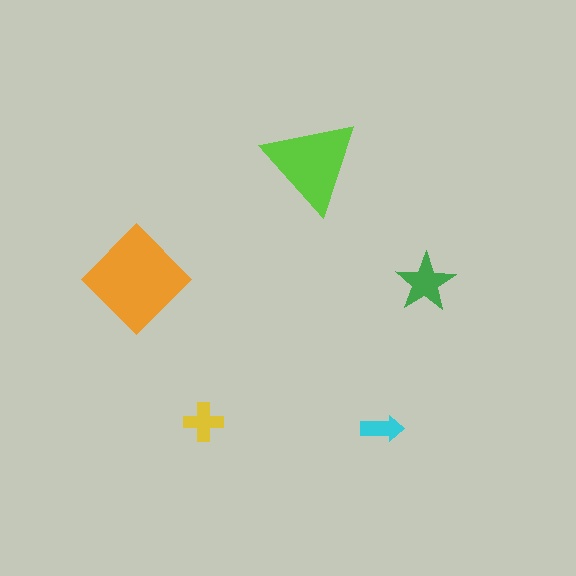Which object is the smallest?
The cyan arrow.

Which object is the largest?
The orange diamond.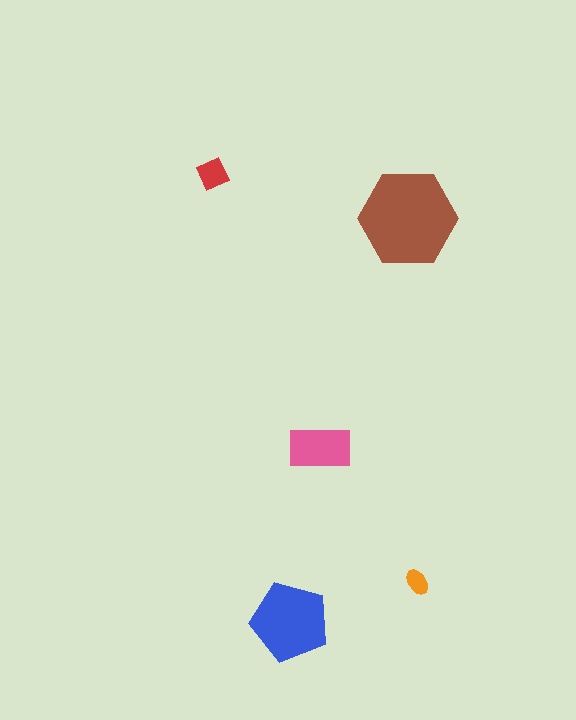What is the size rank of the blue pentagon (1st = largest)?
2nd.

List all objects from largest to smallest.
The brown hexagon, the blue pentagon, the pink rectangle, the red square, the orange ellipse.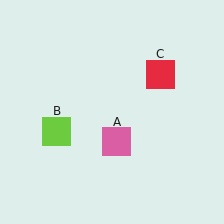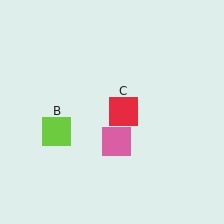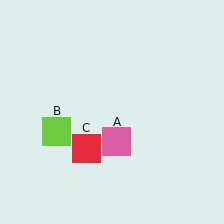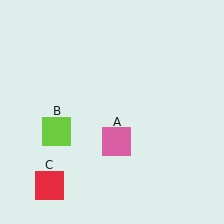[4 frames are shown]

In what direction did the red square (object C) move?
The red square (object C) moved down and to the left.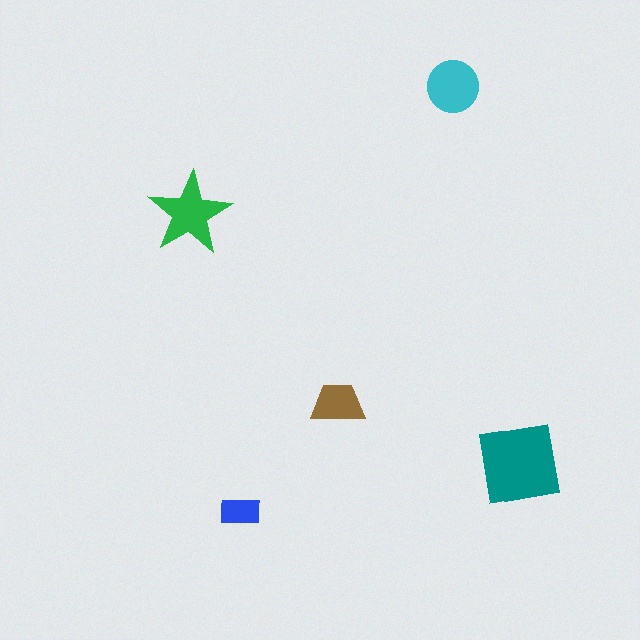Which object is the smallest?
The blue rectangle.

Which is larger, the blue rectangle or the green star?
The green star.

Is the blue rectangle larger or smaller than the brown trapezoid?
Smaller.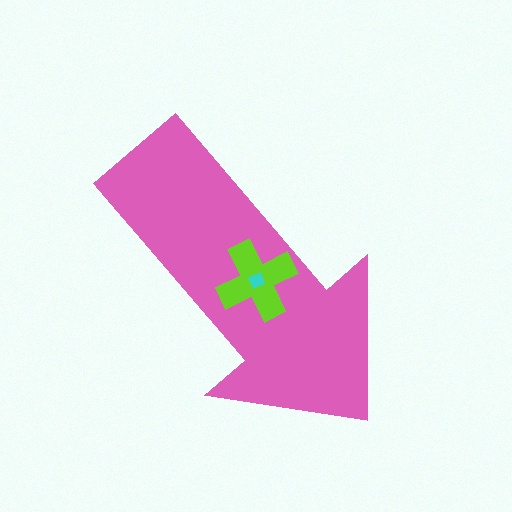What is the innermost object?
The cyan square.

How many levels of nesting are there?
3.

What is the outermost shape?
The pink arrow.